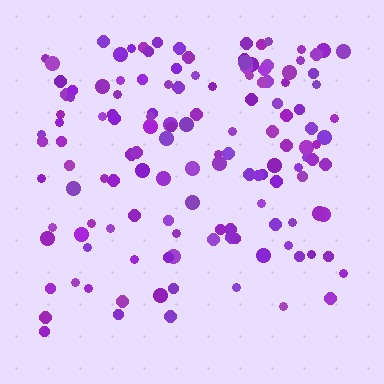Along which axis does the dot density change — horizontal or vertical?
Vertical.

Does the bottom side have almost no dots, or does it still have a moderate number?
Still a moderate number, just noticeably fewer than the top.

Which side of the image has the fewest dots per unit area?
The bottom.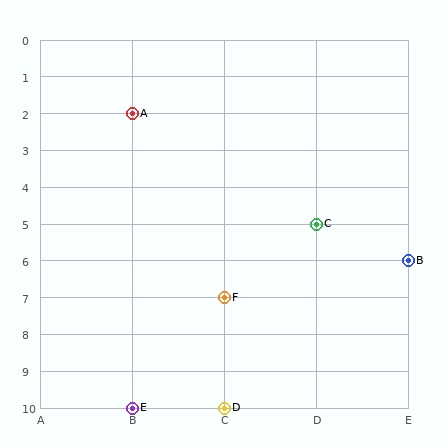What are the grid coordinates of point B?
Point B is at grid coordinates (E, 6).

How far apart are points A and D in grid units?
Points A and D are 1 column and 8 rows apart (about 8.1 grid units diagonally).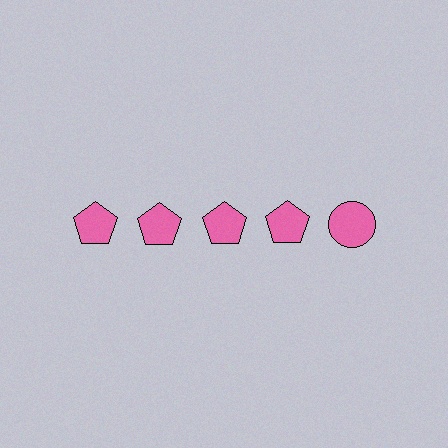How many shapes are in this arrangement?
There are 5 shapes arranged in a grid pattern.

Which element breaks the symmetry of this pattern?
The pink circle in the top row, rightmost column breaks the symmetry. All other shapes are pink pentagons.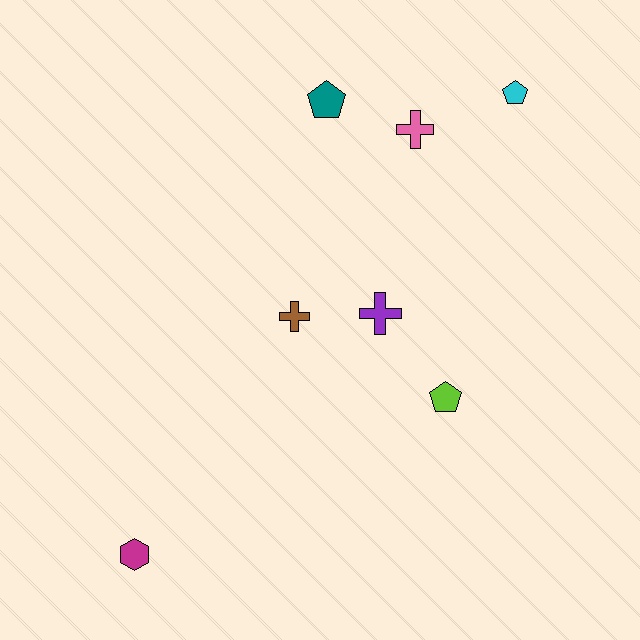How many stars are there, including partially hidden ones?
There are no stars.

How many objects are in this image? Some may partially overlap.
There are 7 objects.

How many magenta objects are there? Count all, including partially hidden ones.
There is 1 magenta object.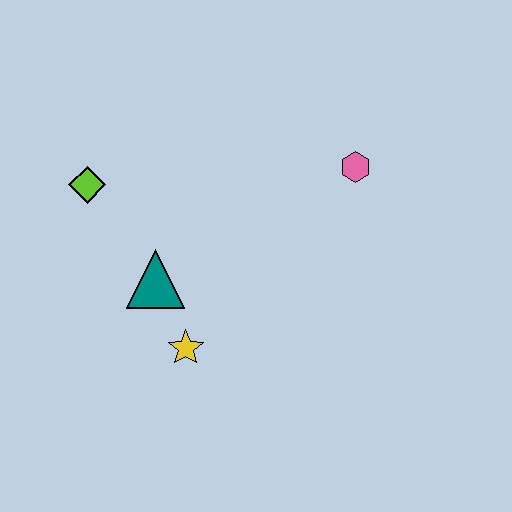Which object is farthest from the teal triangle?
The pink hexagon is farthest from the teal triangle.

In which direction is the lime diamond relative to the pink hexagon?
The lime diamond is to the left of the pink hexagon.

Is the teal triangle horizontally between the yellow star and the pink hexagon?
No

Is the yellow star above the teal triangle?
No